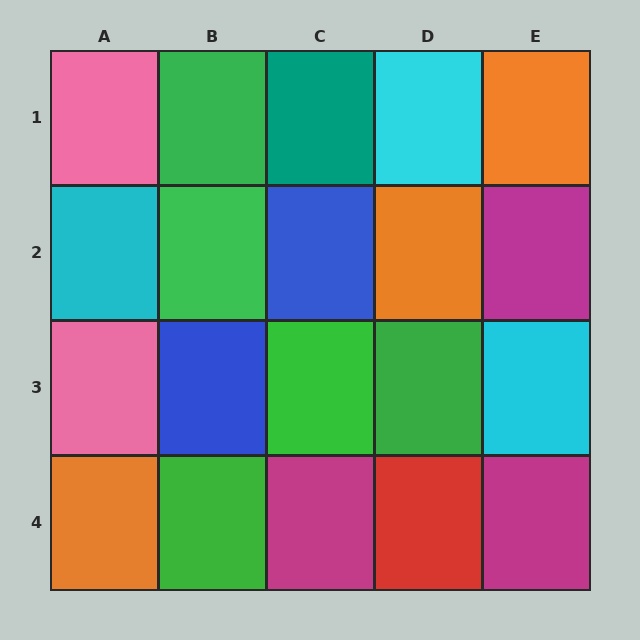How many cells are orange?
3 cells are orange.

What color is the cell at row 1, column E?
Orange.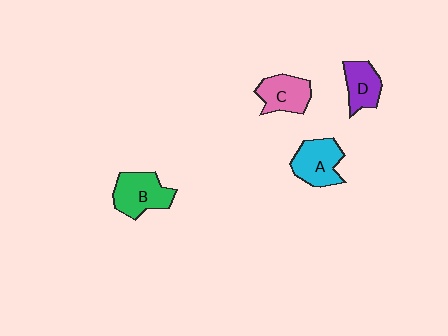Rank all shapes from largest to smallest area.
From largest to smallest: B (green), A (cyan), C (pink), D (purple).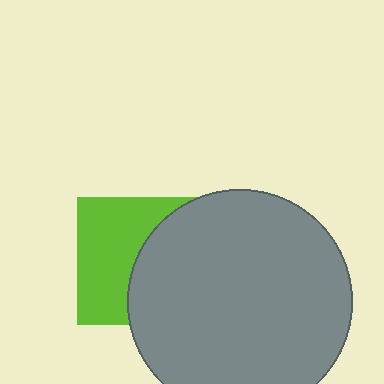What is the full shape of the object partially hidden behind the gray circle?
The partially hidden object is a lime square.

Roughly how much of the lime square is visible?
About half of it is visible (roughly 51%).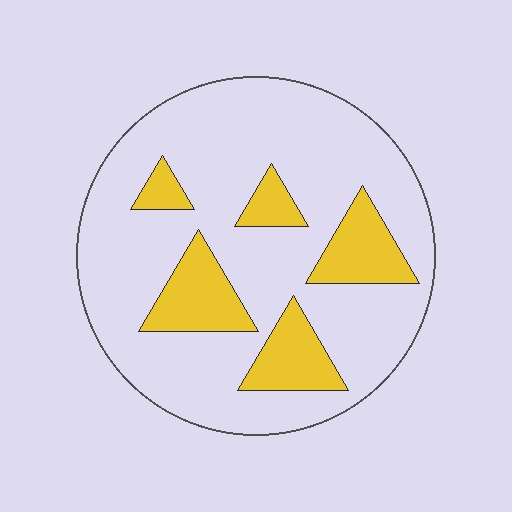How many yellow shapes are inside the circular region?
5.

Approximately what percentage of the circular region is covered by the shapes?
Approximately 20%.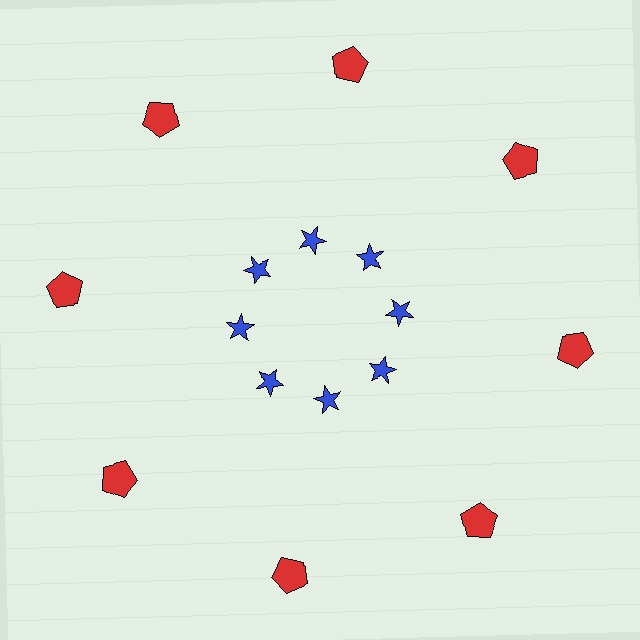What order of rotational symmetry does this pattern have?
This pattern has 8-fold rotational symmetry.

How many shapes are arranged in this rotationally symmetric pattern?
There are 16 shapes, arranged in 8 groups of 2.